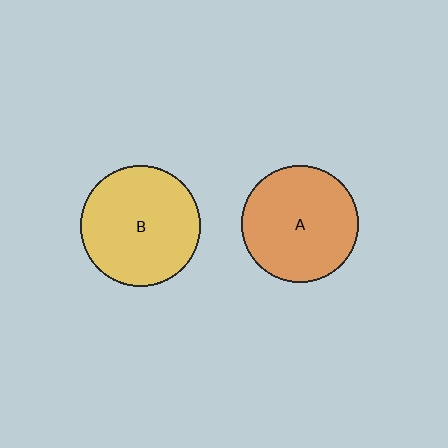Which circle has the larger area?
Circle B (yellow).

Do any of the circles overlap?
No, none of the circles overlap.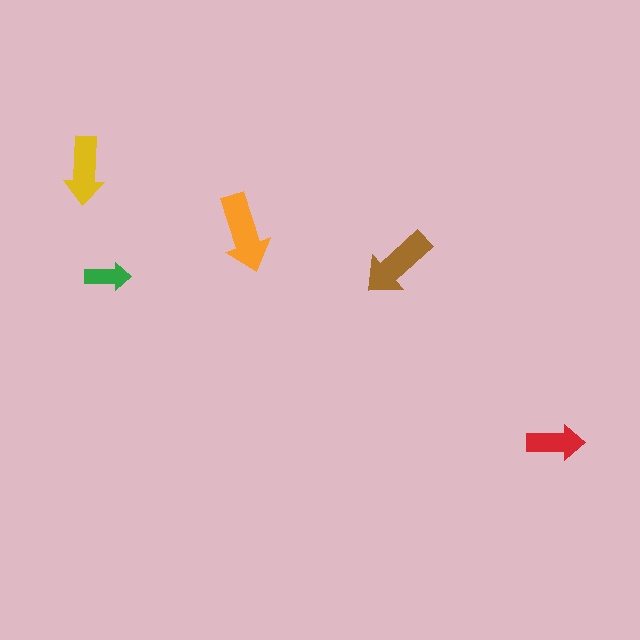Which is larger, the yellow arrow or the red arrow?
The yellow one.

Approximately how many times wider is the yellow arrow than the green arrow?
About 1.5 times wider.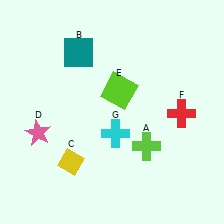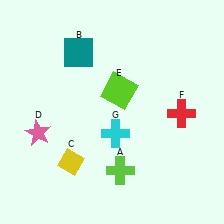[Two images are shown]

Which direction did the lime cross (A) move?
The lime cross (A) moved left.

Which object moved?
The lime cross (A) moved left.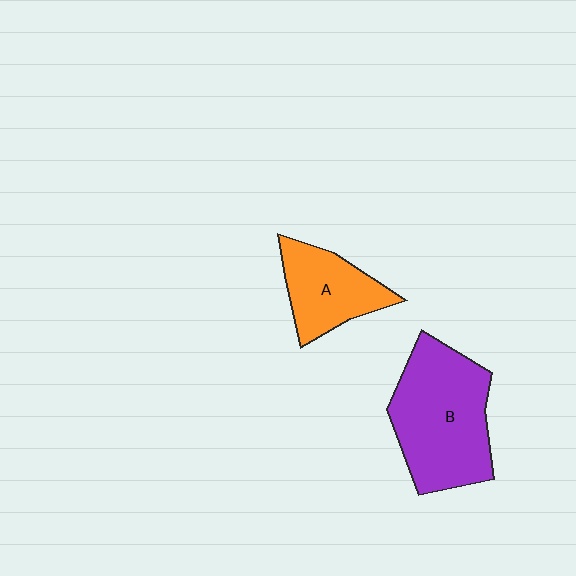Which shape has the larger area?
Shape B (purple).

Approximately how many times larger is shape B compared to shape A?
Approximately 1.8 times.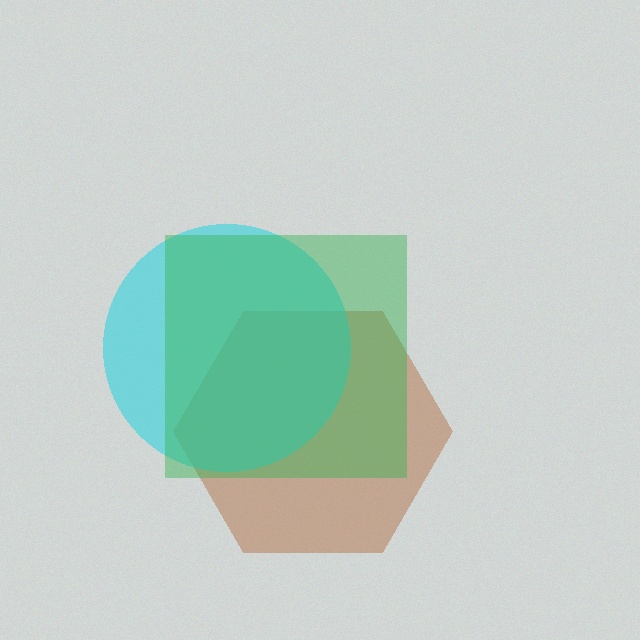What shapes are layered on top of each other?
The layered shapes are: a brown hexagon, a cyan circle, a green square.